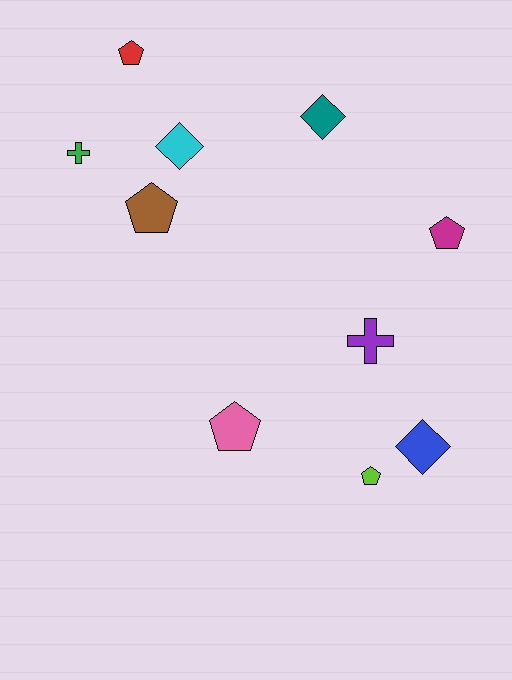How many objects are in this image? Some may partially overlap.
There are 10 objects.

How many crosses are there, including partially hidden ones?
There are 2 crosses.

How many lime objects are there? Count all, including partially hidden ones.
There is 1 lime object.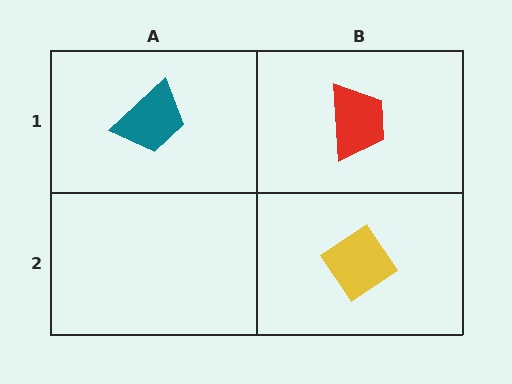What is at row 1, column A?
A teal trapezoid.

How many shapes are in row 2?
1 shape.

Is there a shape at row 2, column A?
No, that cell is empty.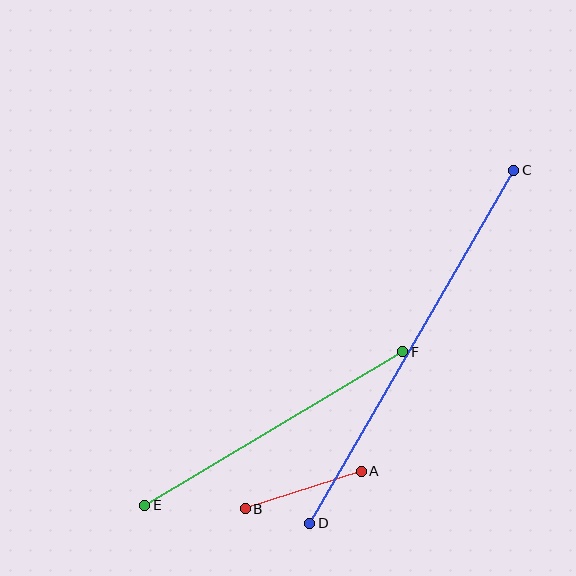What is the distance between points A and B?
The distance is approximately 122 pixels.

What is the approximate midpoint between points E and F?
The midpoint is at approximately (274, 429) pixels.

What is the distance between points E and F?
The distance is approximately 300 pixels.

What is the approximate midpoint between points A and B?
The midpoint is at approximately (303, 490) pixels.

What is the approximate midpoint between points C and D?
The midpoint is at approximately (412, 347) pixels.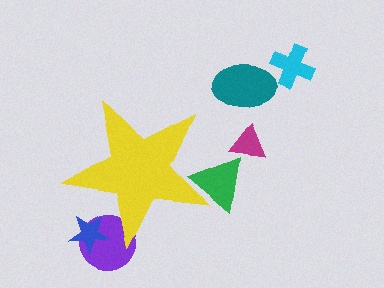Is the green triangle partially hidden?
Yes, the green triangle is partially hidden behind the yellow star.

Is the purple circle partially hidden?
Yes, the purple circle is partially hidden behind the yellow star.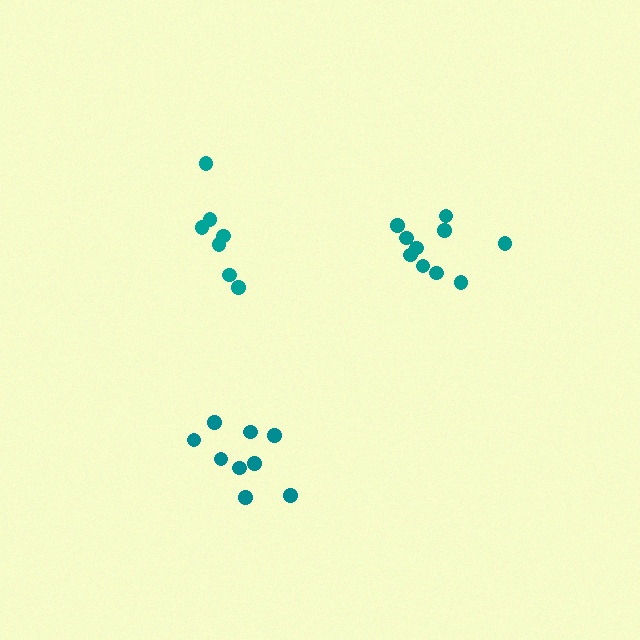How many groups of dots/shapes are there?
There are 3 groups.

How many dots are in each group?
Group 1: 10 dots, Group 2: 7 dots, Group 3: 9 dots (26 total).